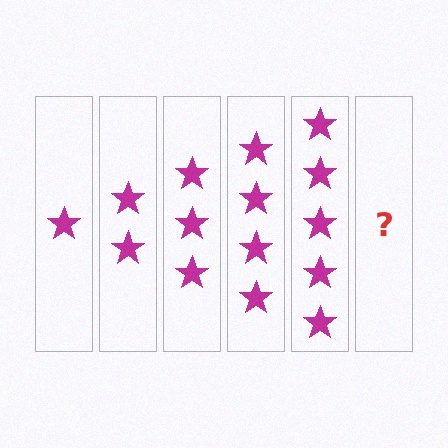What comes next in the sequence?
The next element should be 6 stars.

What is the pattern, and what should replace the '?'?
The pattern is that each step adds one more star. The '?' should be 6 stars.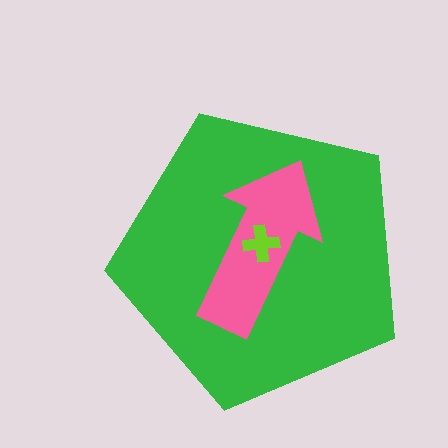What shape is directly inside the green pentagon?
The pink arrow.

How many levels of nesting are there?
3.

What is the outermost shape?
The green pentagon.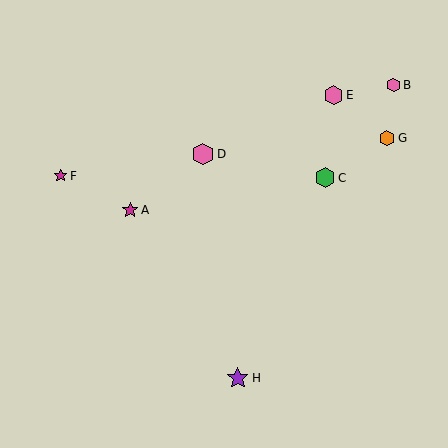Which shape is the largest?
The purple star (labeled H) is the largest.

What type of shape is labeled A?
Shape A is a magenta star.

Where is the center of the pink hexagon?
The center of the pink hexagon is at (394, 85).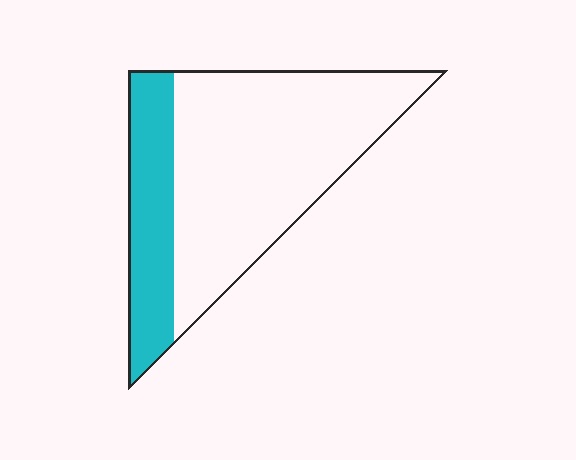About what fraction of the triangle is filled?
About one quarter (1/4).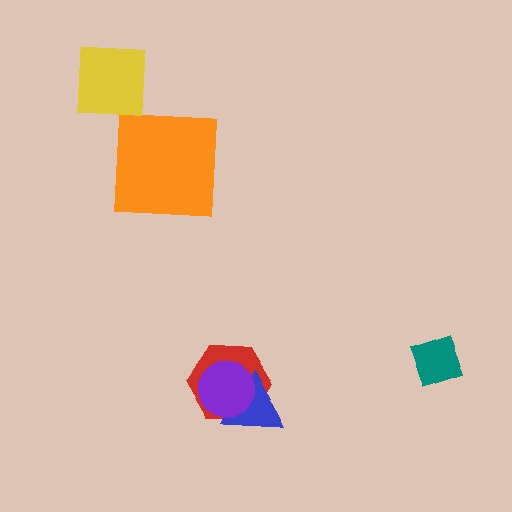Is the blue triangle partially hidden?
Yes, it is partially covered by another shape.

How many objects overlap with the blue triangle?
2 objects overlap with the blue triangle.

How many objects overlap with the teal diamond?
0 objects overlap with the teal diamond.